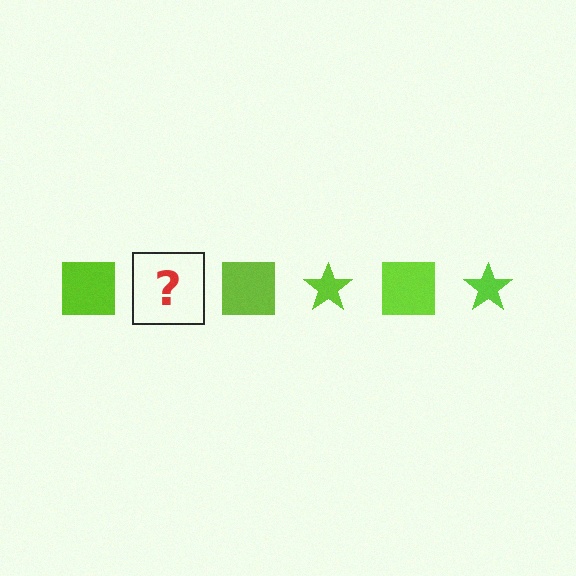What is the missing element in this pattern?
The missing element is a lime star.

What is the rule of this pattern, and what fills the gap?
The rule is that the pattern cycles through square, star shapes in lime. The gap should be filled with a lime star.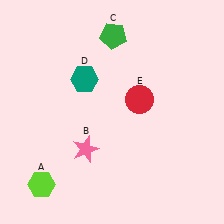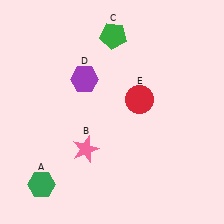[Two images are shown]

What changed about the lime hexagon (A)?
In Image 1, A is lime. In Image 2, it changed to green.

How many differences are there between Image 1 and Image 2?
There are 2 differences between the two images.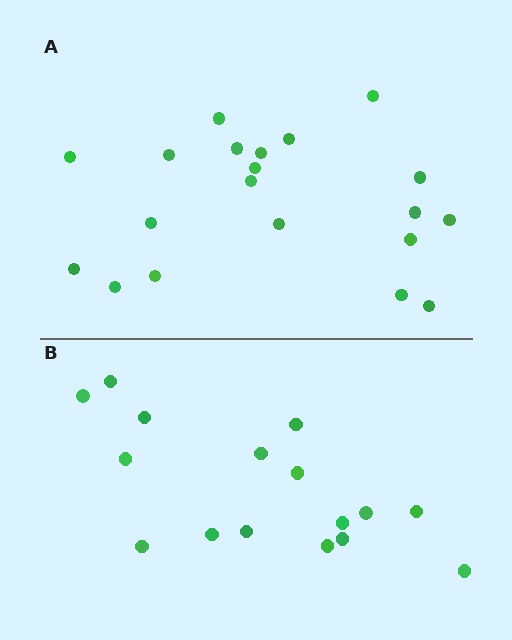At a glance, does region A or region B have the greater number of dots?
Region A (the top region) has more dots.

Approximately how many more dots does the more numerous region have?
Region A has about 4 more dots than region B.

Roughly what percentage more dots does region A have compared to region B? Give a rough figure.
About 25% more.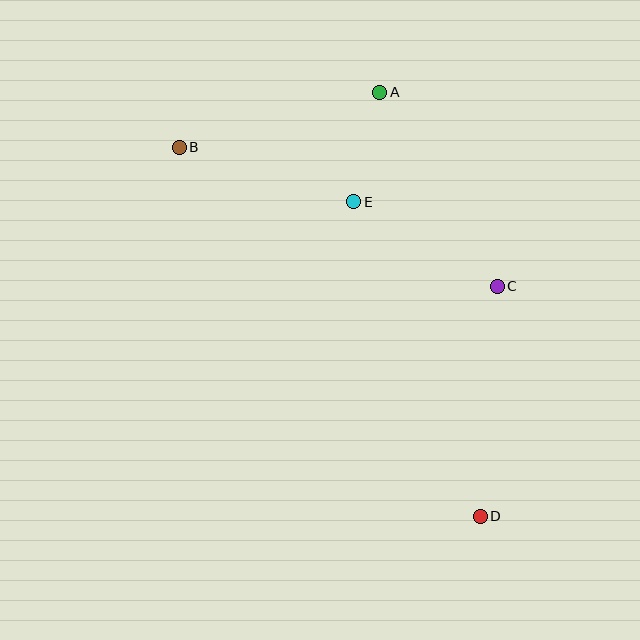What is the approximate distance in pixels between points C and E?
The distance between C and E is approximately 166 pixels.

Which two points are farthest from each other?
Points B and D are farthest from each other.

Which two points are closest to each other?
Points A and E are closest to each other.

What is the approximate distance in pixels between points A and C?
The distance between A and C is approximately 227 pixels.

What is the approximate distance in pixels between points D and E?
The distance between D and E is approximately 339 pixels.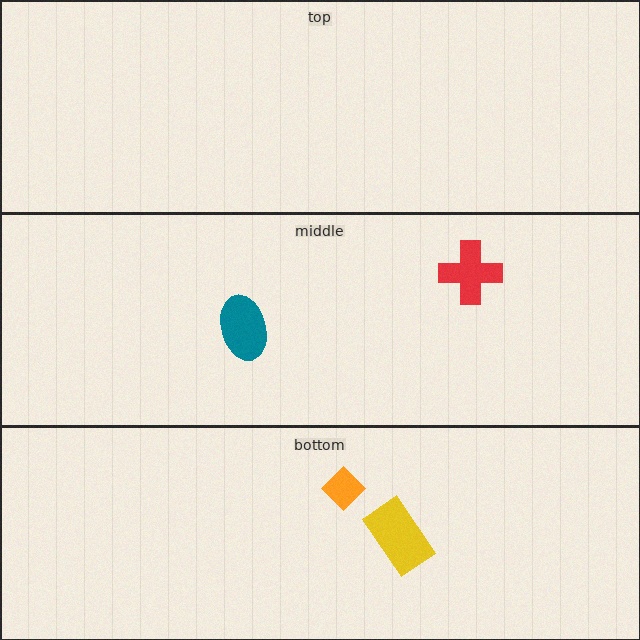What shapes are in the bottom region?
The yellow rectangle, the orange diamond.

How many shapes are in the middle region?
2.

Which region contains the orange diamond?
The bottom region.